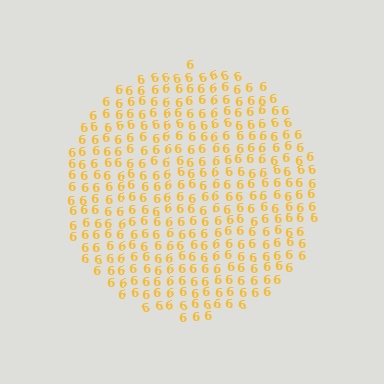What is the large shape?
The large shape is a circle.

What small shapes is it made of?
It is made of small digit 6's.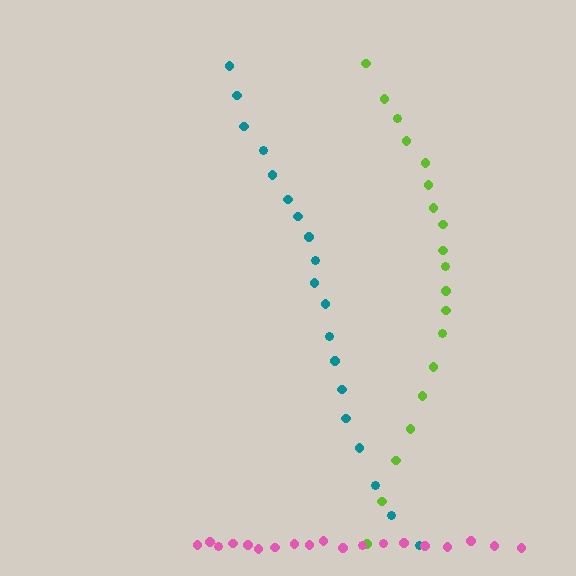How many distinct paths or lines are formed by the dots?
There are 3 distinct paths.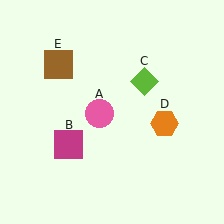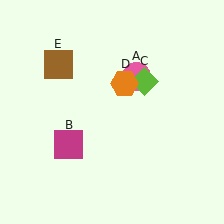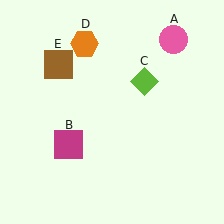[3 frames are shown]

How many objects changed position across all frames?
2 objects changed position: pink circle (object A), orange hexagon (object D).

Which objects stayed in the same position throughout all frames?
Magenta square (object B) and lime diamond (object C) and brown square (object E) remained stationary.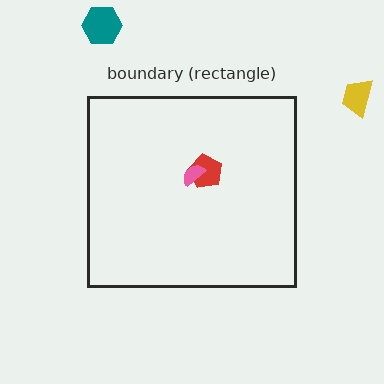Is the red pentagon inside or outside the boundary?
Inside.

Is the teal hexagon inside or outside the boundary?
Outside.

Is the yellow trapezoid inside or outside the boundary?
Outside.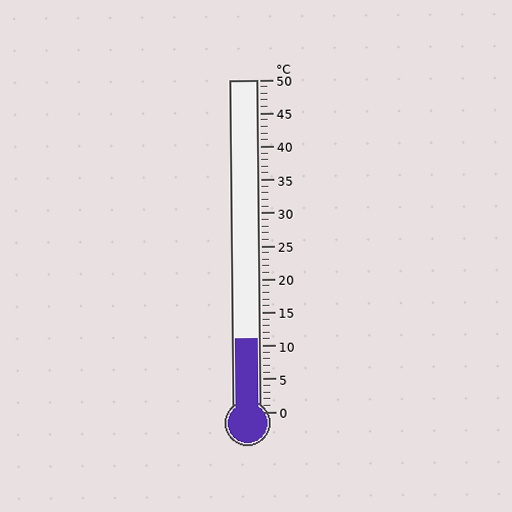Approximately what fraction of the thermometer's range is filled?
The thermometer is filled to approximately 20% of its range.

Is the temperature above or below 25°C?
The temperature is below 25°C.